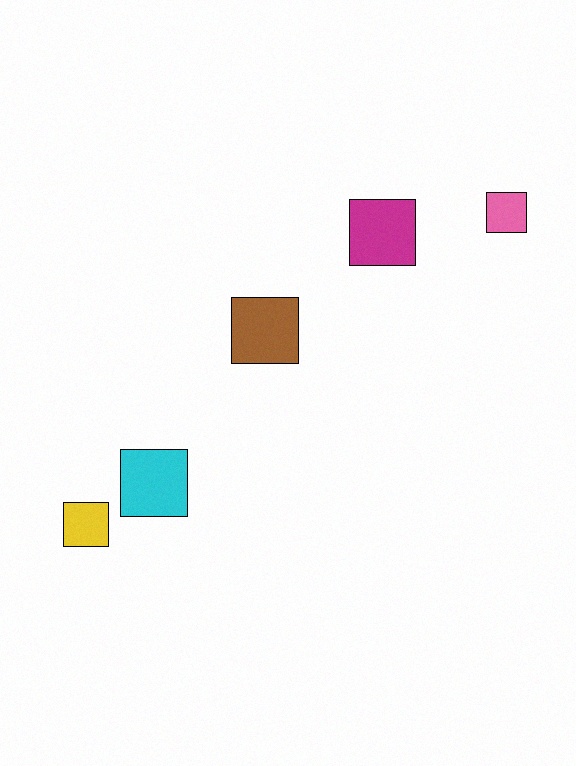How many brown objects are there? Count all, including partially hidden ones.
There is 1 brown object.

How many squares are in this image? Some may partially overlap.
There are 5 squares.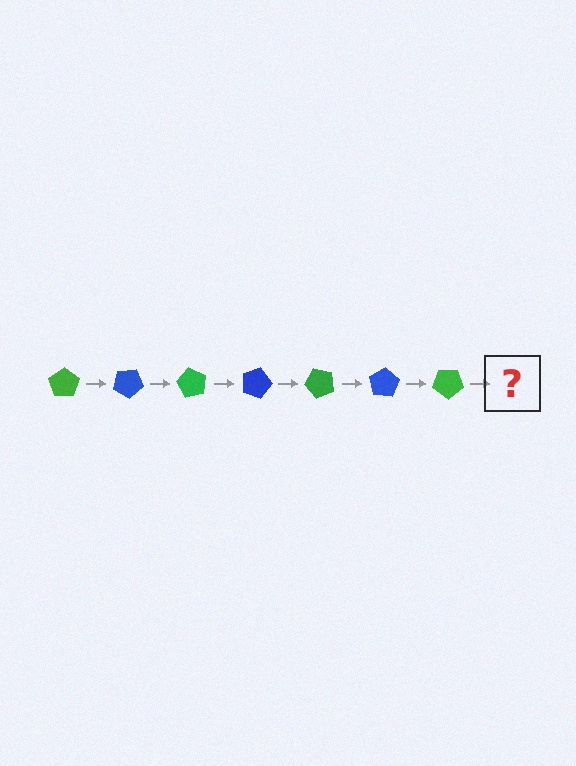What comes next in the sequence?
The next element should be a blue pentagon, rotated 210 degrees from the start.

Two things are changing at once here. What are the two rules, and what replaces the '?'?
The two rules are that it rotates 30 degrees each step and the color cycles through green and blue. The '?' should be a blue pentagon, rotated 210 degrees from the start.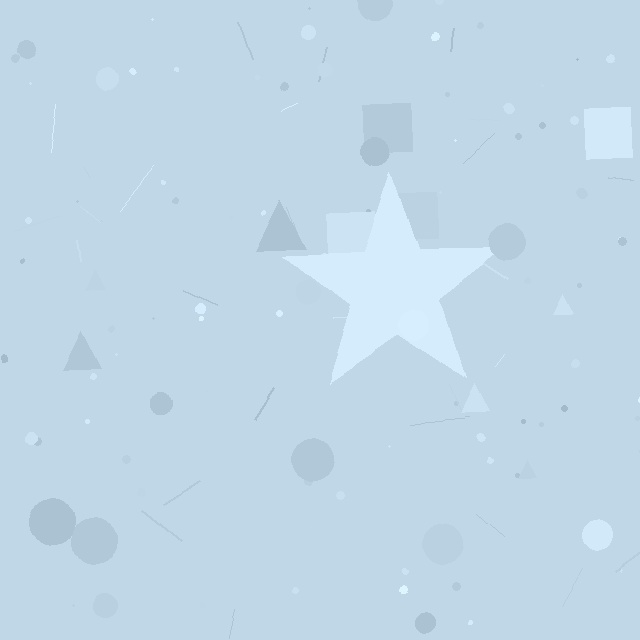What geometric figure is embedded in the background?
A star is embedded in the background.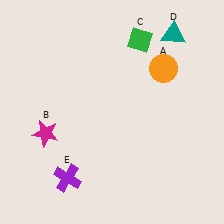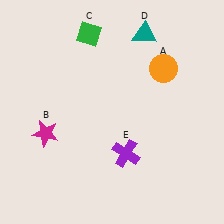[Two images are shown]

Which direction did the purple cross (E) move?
The purple cross (E) moved right.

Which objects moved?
The objects that moved are: the green diamond (C), the teal triangle (D), the purple cross (E).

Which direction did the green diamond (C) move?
The green diamond (C) moved left.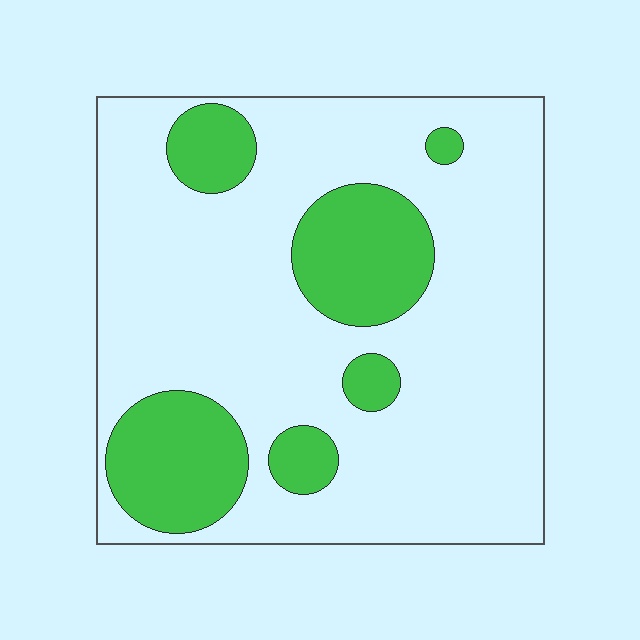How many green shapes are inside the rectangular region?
6.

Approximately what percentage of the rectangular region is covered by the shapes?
Approximately 25%.